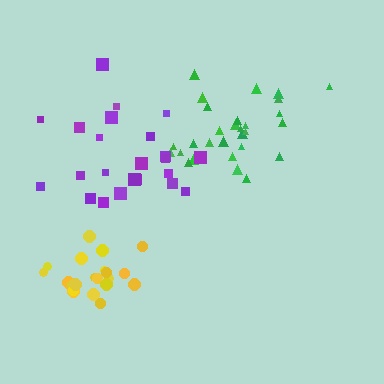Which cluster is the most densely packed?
Yellow.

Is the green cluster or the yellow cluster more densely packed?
Yellow.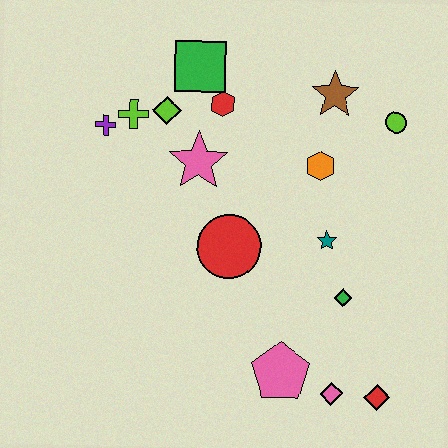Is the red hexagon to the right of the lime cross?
Yes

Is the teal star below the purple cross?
Yes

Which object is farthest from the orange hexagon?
The red diamond is farthest from the orange hexagon.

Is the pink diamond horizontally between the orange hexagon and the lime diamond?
No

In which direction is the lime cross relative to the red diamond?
The lime cross is above the red diamond.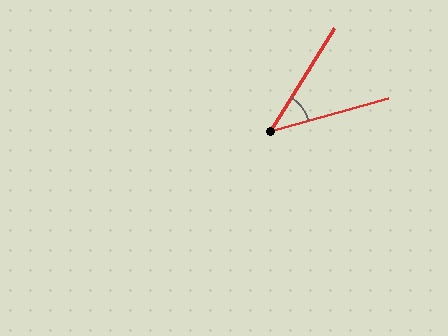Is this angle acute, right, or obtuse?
It is acute.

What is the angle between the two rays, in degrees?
Approximately 43 degrees.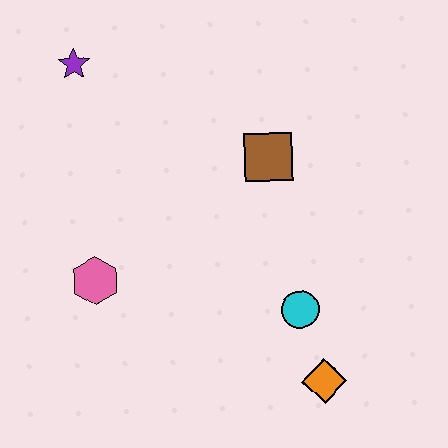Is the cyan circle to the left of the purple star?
No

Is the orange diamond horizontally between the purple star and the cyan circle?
No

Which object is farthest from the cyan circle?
The purple star is farthest from the cyan circle.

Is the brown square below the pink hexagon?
No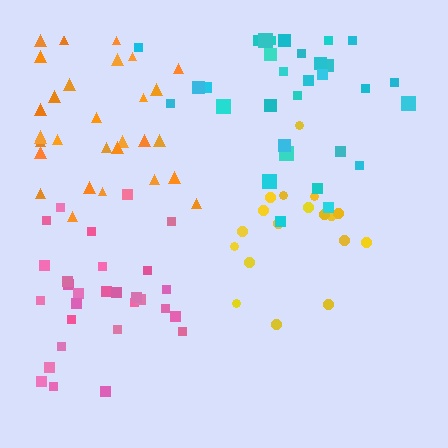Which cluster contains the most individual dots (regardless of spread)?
Cyan (32).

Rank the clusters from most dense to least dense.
pink, orange, cyan, yellow.